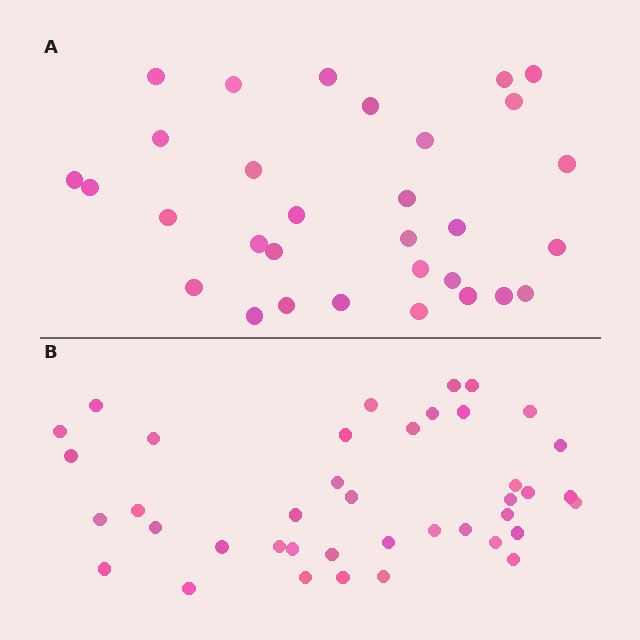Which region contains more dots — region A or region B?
Region B (the bottom region) has more dots.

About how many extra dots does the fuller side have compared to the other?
Region B has roughly 8 or so more dots than region A.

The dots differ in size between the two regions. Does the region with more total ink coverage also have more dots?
No. Region A has more total ink coverage because its dots are larger, but region B actually contains more individual dots. Total area can be misleading — the number of items is what matters here.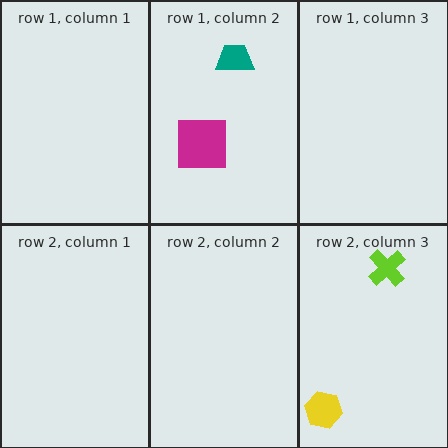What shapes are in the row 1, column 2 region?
The magenta square, the teal trapezoid.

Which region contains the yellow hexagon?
The row 2, column 3 region.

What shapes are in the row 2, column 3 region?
The lime cross, the yellow hexagon.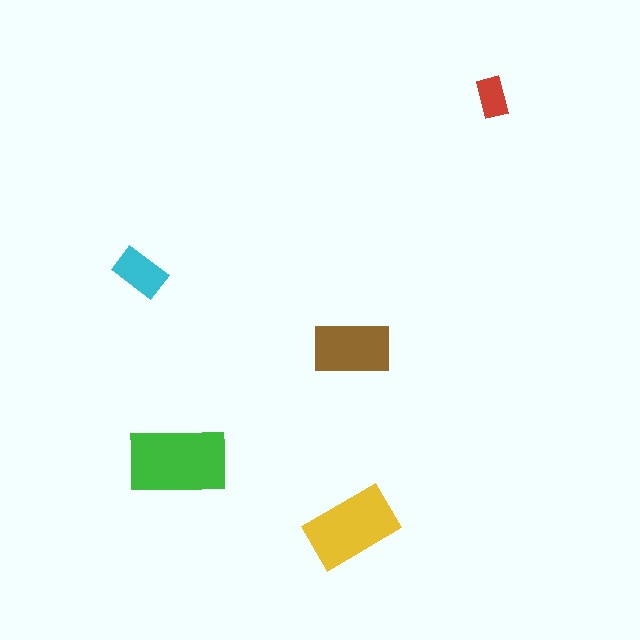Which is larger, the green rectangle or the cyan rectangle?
The green one.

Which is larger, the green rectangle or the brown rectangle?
The green one.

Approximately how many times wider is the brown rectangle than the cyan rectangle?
About 1.5 times wider.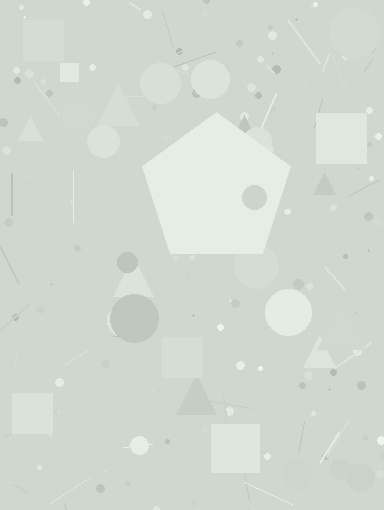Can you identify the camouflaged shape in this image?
The camouflaged shape is a pentagon.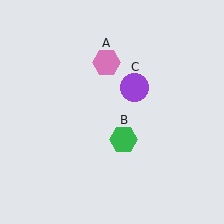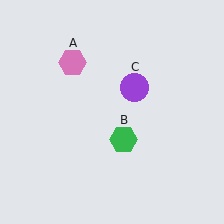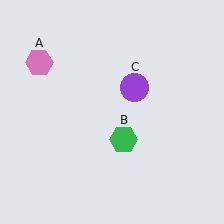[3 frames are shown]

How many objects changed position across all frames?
1 object changed position: pink hexagon (object A).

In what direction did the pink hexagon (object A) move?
The pink hexagon (object A) moved left.